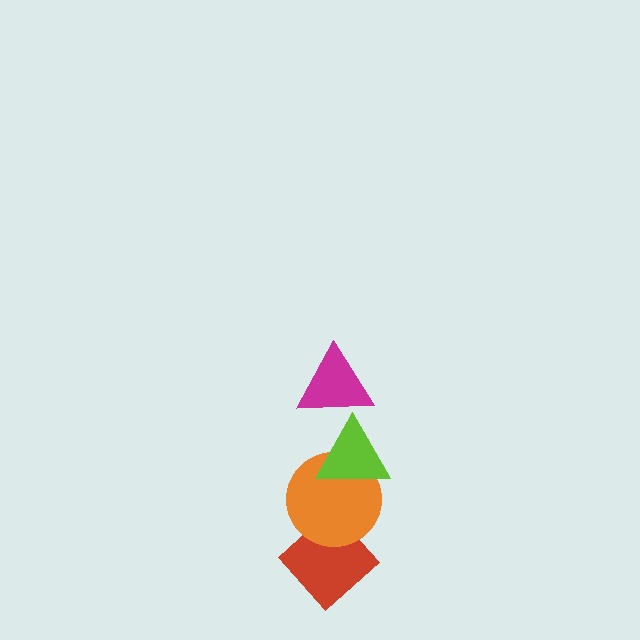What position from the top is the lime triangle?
The lime triangle is 2nd from the top.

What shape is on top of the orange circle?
The lime triangle is on top of the orange circle.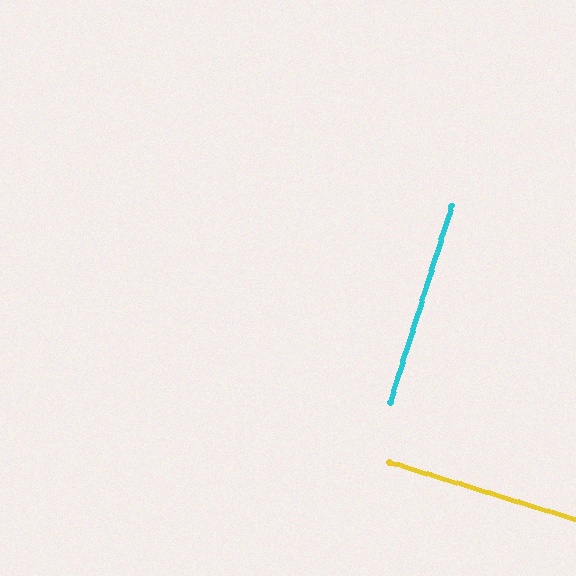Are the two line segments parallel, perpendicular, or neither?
Perpendicular — they meet at approximately 90°.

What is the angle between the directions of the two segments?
Approximately 90 degrees.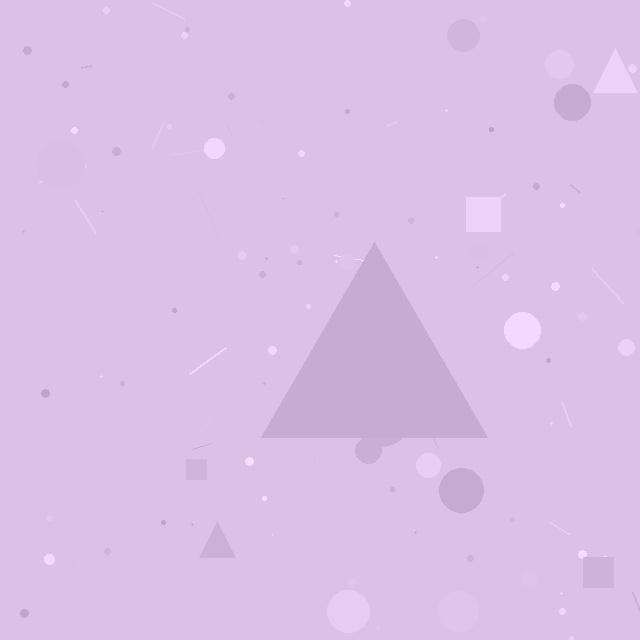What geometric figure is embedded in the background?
A triangle is embedded in the background.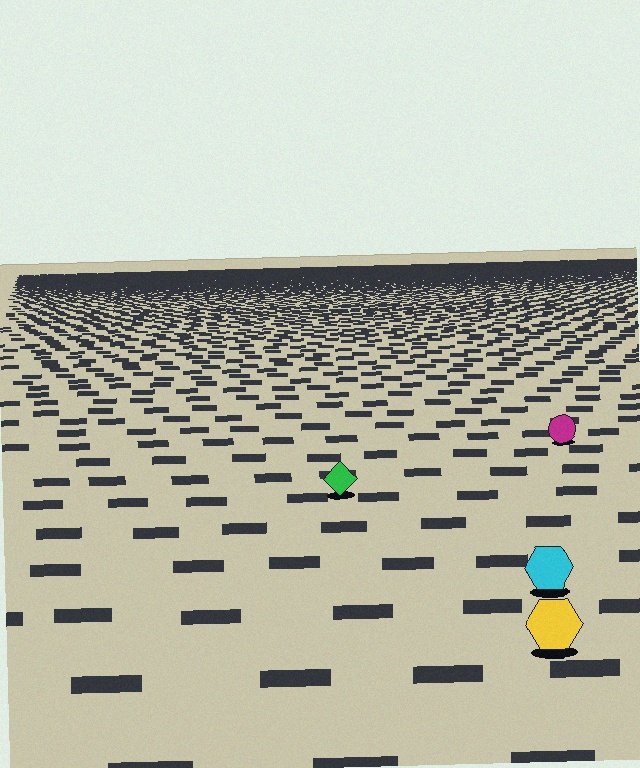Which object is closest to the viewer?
The yellow hexagon is closest. The texture marks near it are larger and more spread out.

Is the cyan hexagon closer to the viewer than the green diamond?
Yes. The cyan hexagon is closer — you can tell from the texture gradient: the ground texture is coarser near it.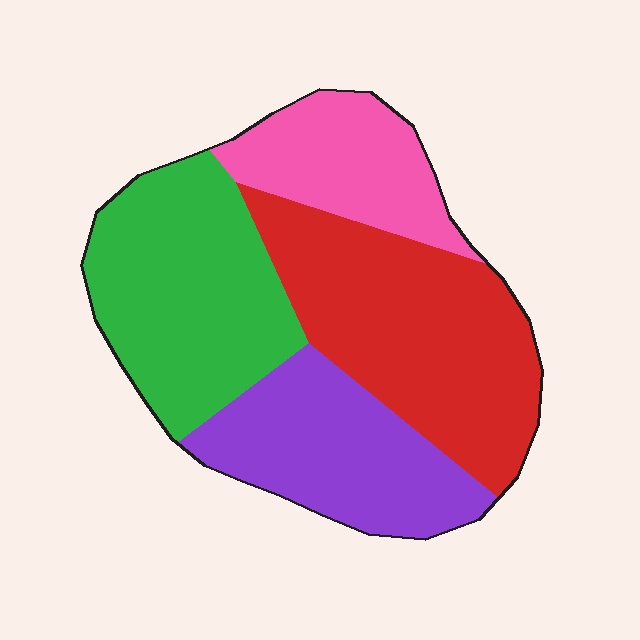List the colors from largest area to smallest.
From largest to smallest: red, green, purple, pink.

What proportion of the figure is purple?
Purple takes up about one fifth (1/5) of the figure.